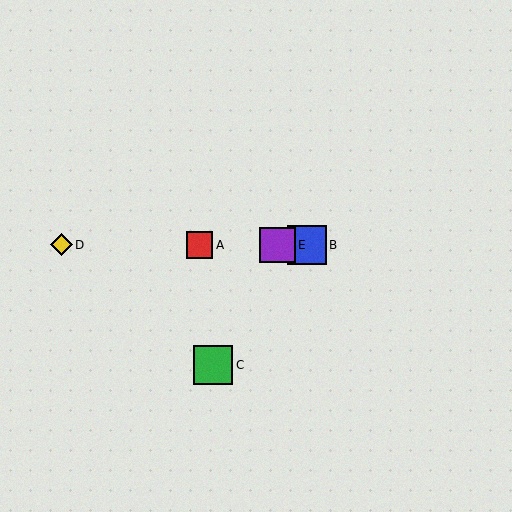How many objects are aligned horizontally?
4 objects (A, B, D, E) are aligned horizontally.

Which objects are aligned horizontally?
Objects A, B, D, E are aligned horizontally.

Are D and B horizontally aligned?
Yes, both are at y≈245.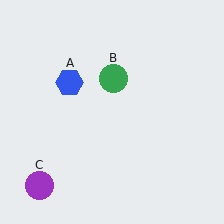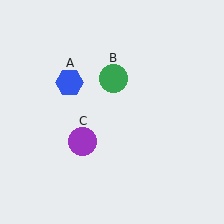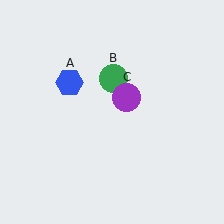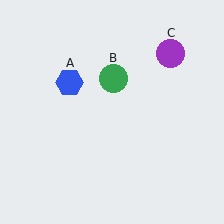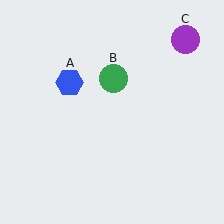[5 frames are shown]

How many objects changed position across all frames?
1 object changed position: purple circle (object C).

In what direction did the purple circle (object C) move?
The purple circle (object C) moved up and to the right.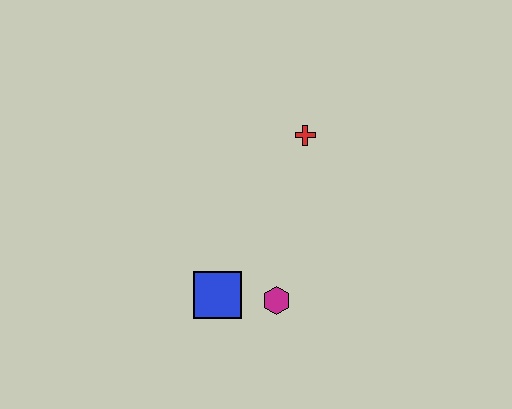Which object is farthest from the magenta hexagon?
The red cross is farthest from the magenta hexagon.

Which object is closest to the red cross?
The magenta hexagon is closest to the red cross.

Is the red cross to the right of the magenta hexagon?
Yes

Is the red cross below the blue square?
No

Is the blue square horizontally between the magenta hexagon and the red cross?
No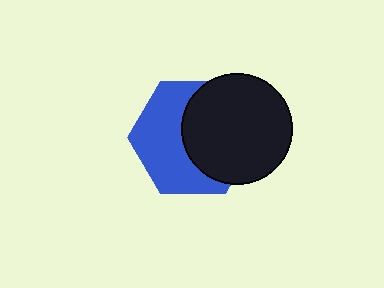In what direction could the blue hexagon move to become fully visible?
The blue hexagon could move left. That would shift it out from behind the black circle entirely.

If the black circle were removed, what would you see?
You would see the complete blue hexagon.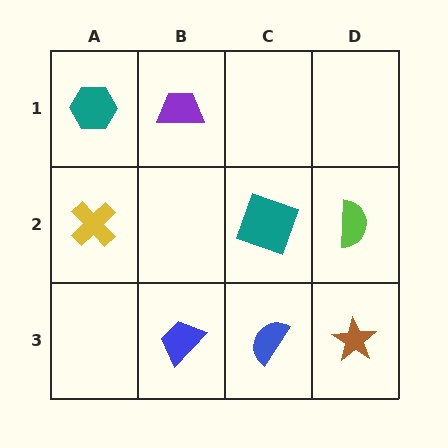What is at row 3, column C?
A blue semicircle.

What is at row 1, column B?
A purple trapezoid.